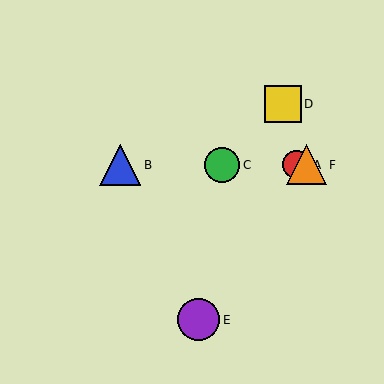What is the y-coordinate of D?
Object D is at y≈104.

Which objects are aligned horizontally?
Objects A, B, C, F are aligned horizontally.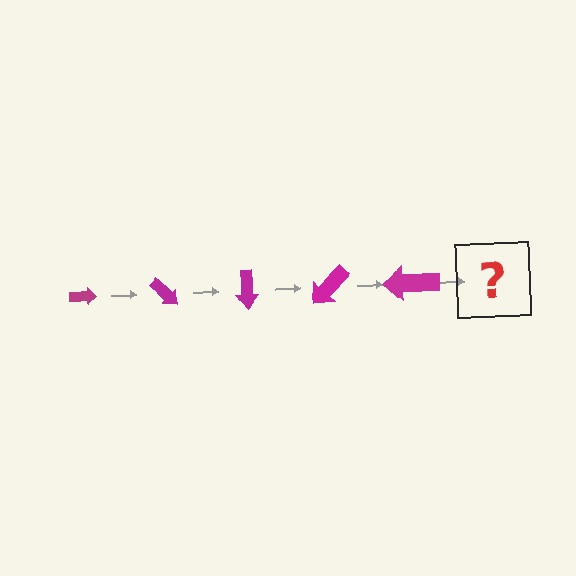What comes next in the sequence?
The next element should be an arrow, larger than the previous one and rotated 225 degrees from the start.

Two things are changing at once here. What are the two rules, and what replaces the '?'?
The two rules are that the arrow grows larger each step and it rotates 45 degrees each step. The '?' should be an arrow, larger than the previous one and rotated 225 degrees from the start.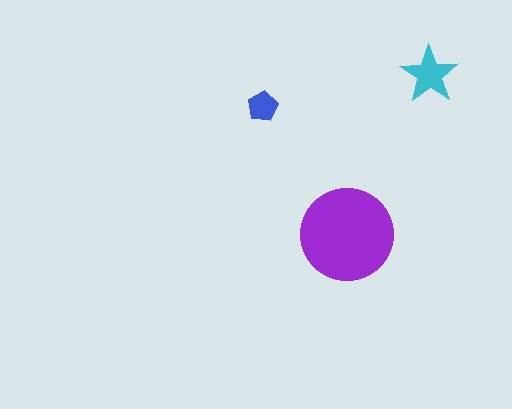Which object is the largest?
The purple circle.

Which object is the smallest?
The blue pentagon.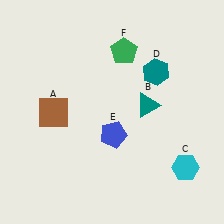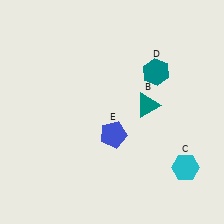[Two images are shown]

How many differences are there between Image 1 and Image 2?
There are 2 differences between the two images.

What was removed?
The brown square (A), the green pentagon (F) were removed in Image 2.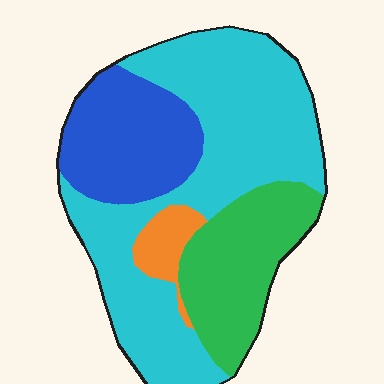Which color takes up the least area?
Orange, at roughly 5%.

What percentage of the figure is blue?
Blue takes up about one fifth (1/5) of the figure.